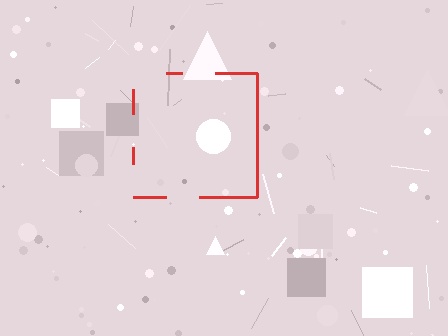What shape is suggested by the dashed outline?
The dashed outline suggests a square.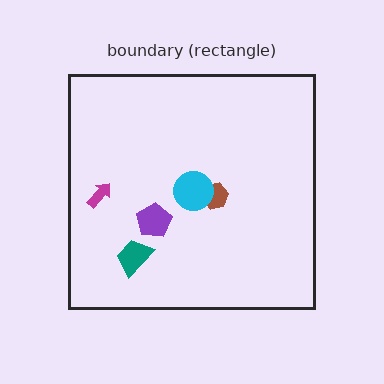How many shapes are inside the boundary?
5 inside, 0 outside.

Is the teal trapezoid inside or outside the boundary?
Inside.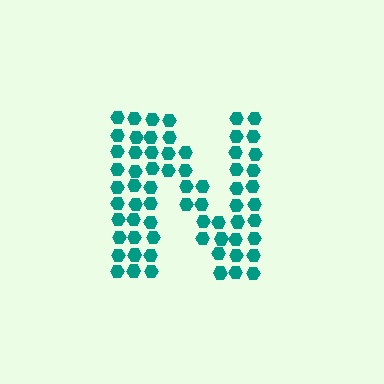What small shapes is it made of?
It is made of small hexagons.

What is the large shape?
The large shape is the letter N.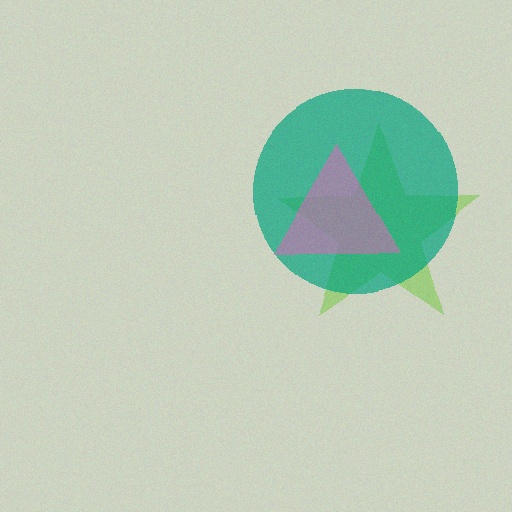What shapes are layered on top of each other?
The layered shapes are: a lime star, a teal circle, a pink triangle.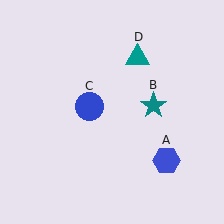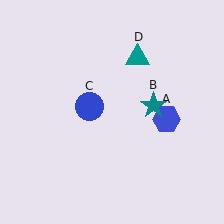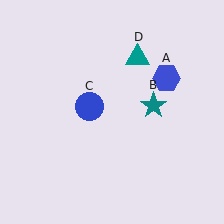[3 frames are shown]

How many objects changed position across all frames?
1 object changed position: blue hexagon (object A).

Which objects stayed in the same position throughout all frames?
Teal star (object B) and blue circle (object C) and teal triangle (object D) remained stationary.